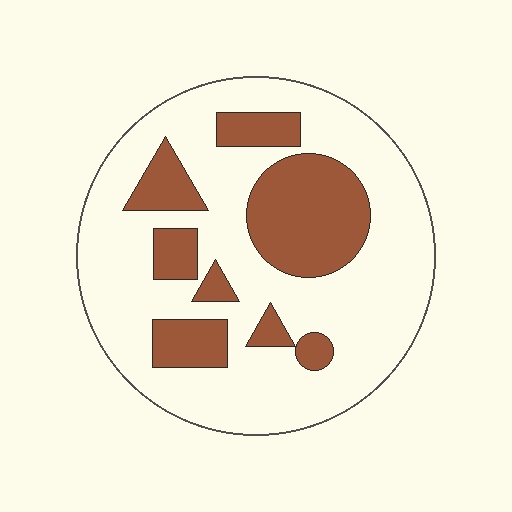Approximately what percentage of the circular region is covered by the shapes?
Approximately 30%.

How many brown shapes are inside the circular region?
8.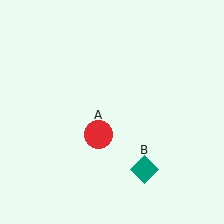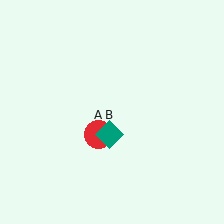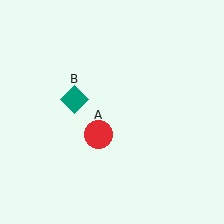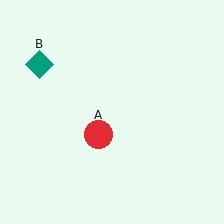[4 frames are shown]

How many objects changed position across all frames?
1 object changed position: teal diamond (object B).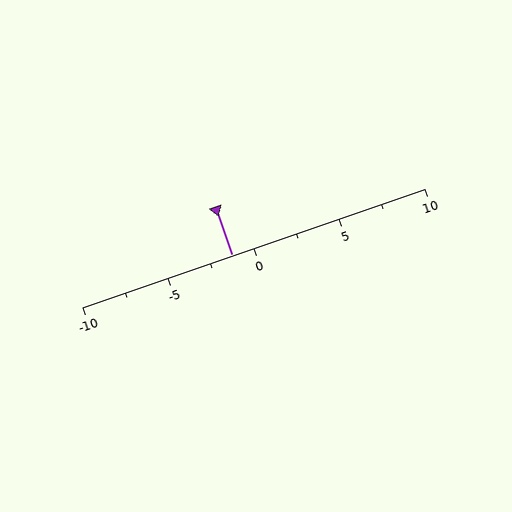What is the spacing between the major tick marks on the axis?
The major ticks are spaced 5 apart.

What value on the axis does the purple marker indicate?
The marker indicates approximately -1.2.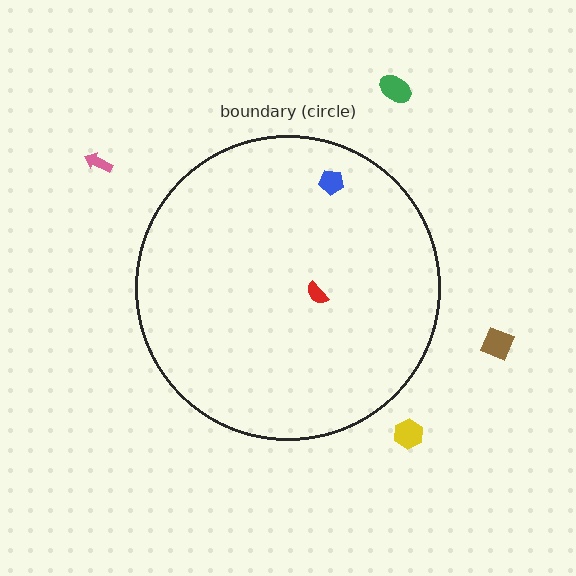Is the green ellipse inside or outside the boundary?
Outside.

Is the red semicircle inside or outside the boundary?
Inside.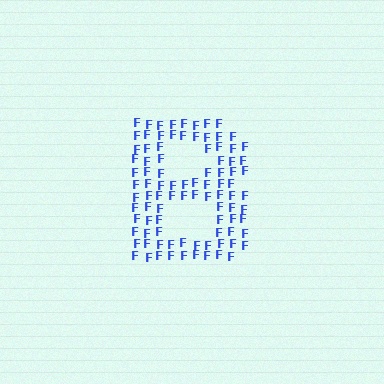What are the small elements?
The small elements are letter F's.